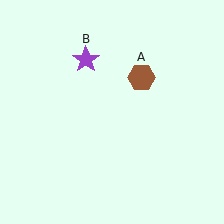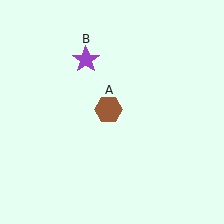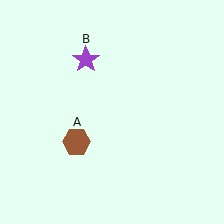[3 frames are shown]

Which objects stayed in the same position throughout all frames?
Purple star (object B) remained stationary.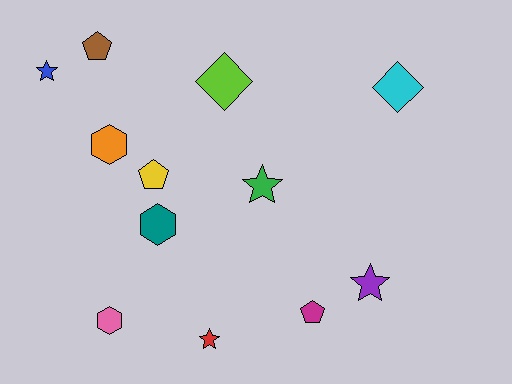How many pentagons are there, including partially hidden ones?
There are 3 pentagons.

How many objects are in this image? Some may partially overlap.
There are 12 objects.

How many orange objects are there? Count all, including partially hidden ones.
There is 1 orange object.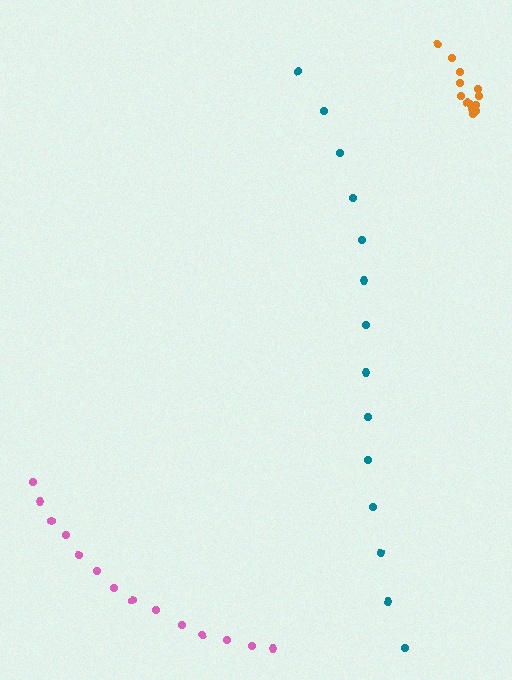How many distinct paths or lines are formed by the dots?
There are 3 distinct paths.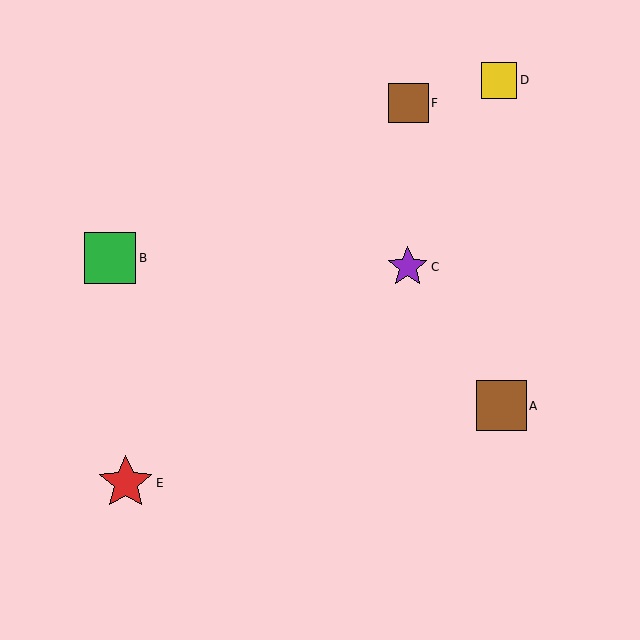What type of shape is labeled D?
Shape D is a yellow square.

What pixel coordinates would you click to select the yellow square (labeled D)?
Click at (499, 80) to select the yellow square D.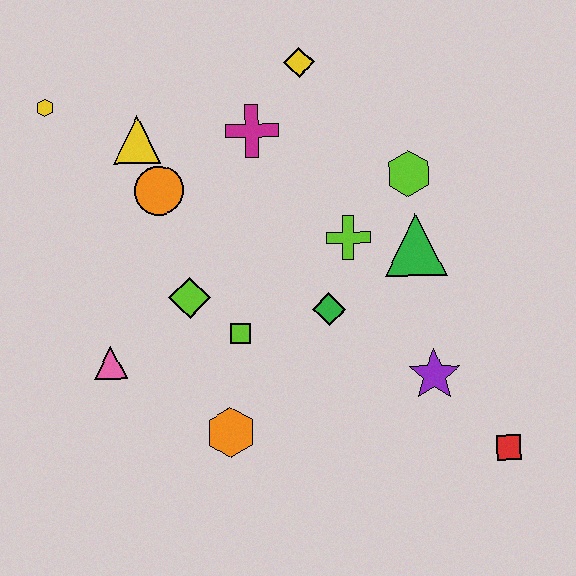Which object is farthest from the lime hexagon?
The yellow hexagon is farthest from the lime hexagon.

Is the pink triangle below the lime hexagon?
Yes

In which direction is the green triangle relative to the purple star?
The green triangle is above the purple star.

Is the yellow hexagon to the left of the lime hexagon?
Yes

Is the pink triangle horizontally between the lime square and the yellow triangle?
No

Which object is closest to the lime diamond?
The lime square is closest to the lime diamond.